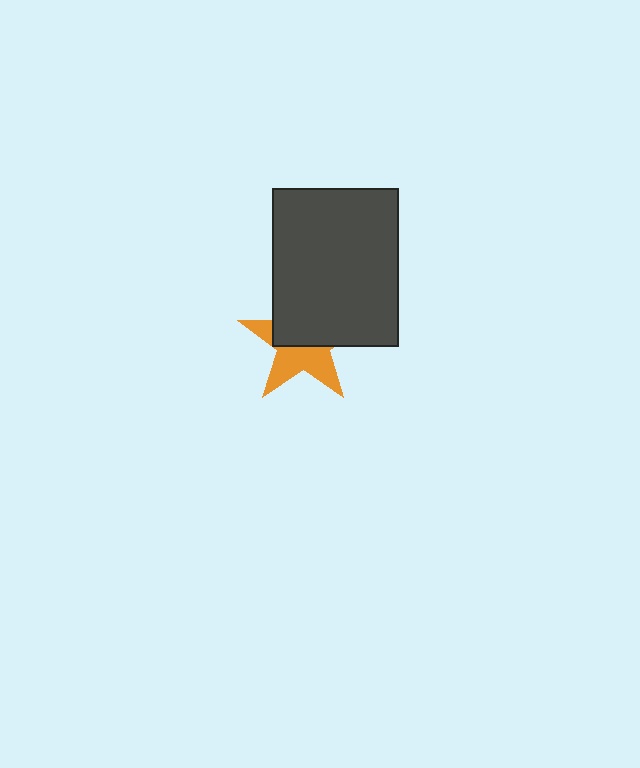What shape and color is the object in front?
The object in front is a dark gray rectangle.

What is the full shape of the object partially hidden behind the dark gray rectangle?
The partially hidden object is an orange star.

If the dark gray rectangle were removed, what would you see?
You would see the complete orange star.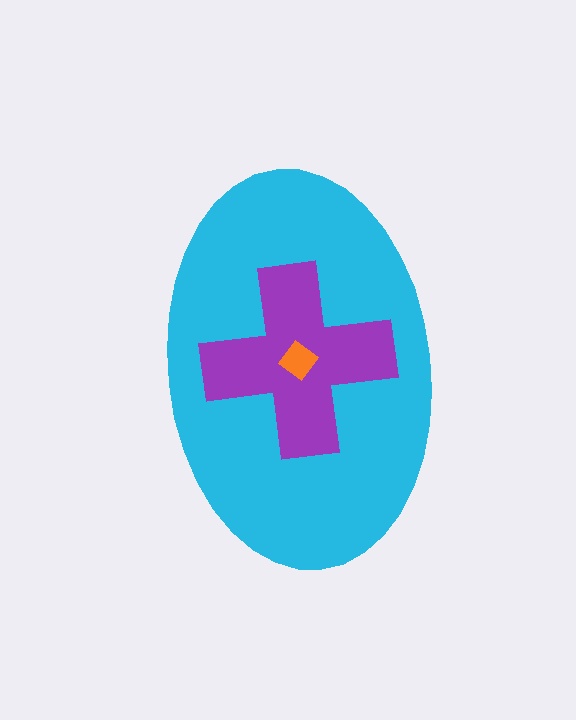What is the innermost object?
The orange diamond.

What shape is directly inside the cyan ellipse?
The purple cross.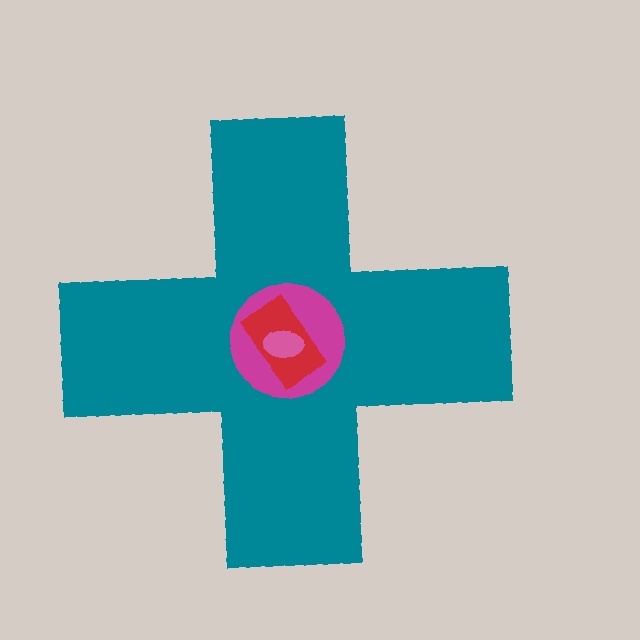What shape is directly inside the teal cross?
The magenta circle.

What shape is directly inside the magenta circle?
The red rectangle.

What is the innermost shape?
The pink ellipse.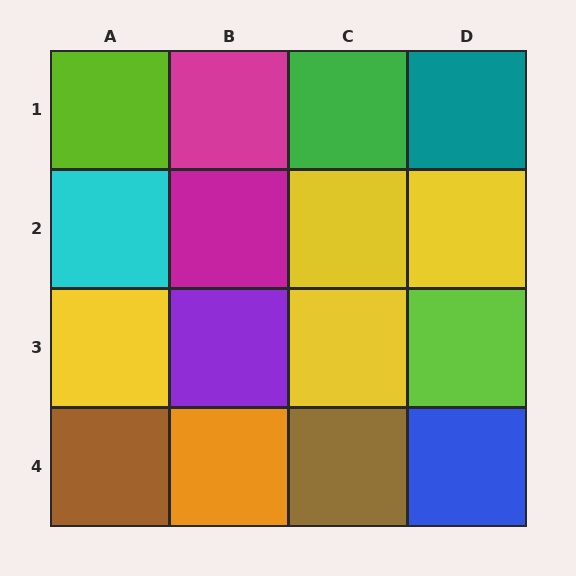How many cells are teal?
1 cell is teal.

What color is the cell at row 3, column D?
Lime.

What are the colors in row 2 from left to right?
Cyan, magenta, yellow, yellow.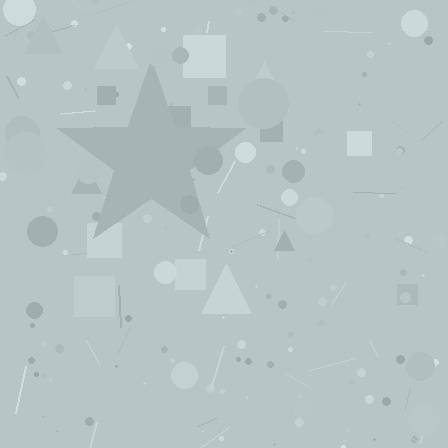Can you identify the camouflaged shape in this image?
The camouflaged shape is a star.